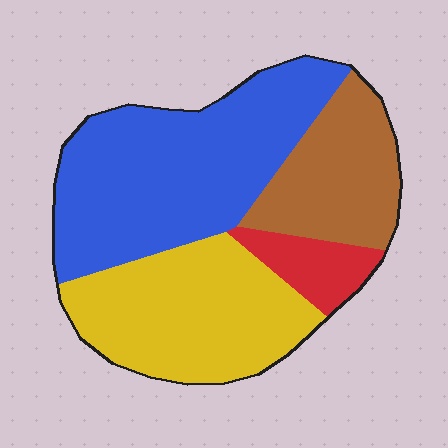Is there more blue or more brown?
Blue.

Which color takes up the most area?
Blue, at roughly 40%.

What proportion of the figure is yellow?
Yellow takes up about one third (1/3) of the figure.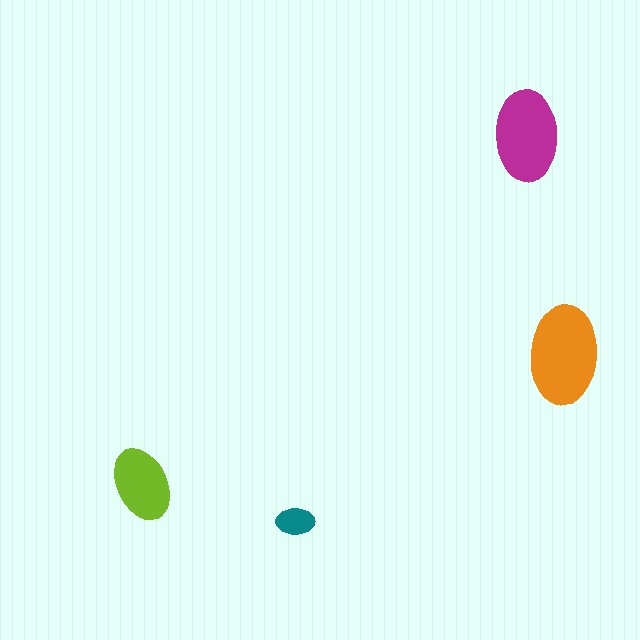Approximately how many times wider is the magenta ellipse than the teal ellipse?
About 2.5 times wider.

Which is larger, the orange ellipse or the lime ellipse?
The orange one.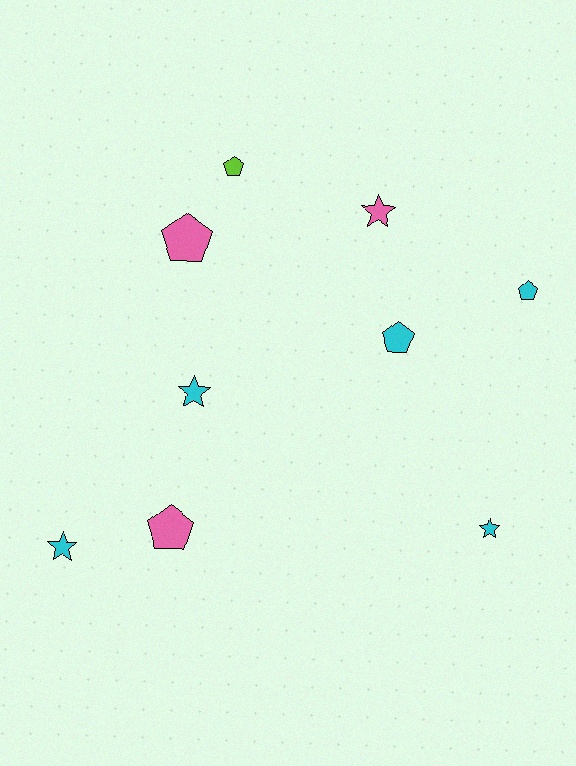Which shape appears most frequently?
Pentagon, with 5 objects.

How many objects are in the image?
There are 9 objects.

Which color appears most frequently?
Cyan, with 5 objects.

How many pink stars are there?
There is 1 pink star.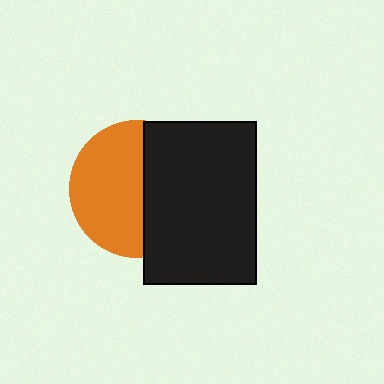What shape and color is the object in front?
The object in front is a black rectangle.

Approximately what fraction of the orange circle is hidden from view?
Roughly 44% of the orange circle is hidden behind the black rectangle.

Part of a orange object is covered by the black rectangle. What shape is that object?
It is a circle.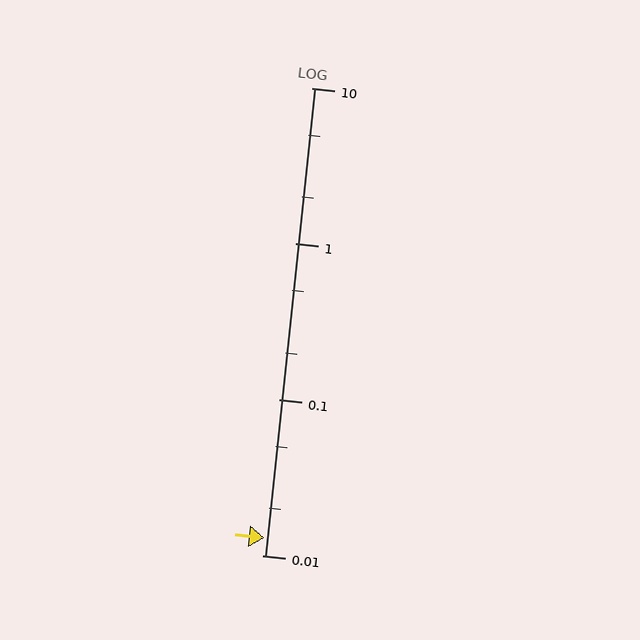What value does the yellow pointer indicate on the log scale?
The pointer indicates approximately 0.013.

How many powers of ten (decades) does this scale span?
The scale spans 3 decades, from 0.01 to 10.